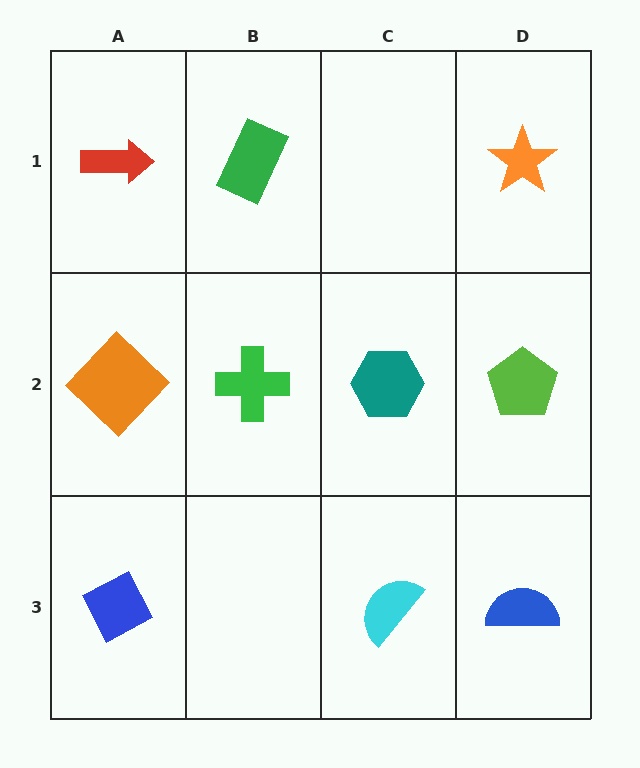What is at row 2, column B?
A green cross.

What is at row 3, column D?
A blue semicircle.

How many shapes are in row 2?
4 shapes.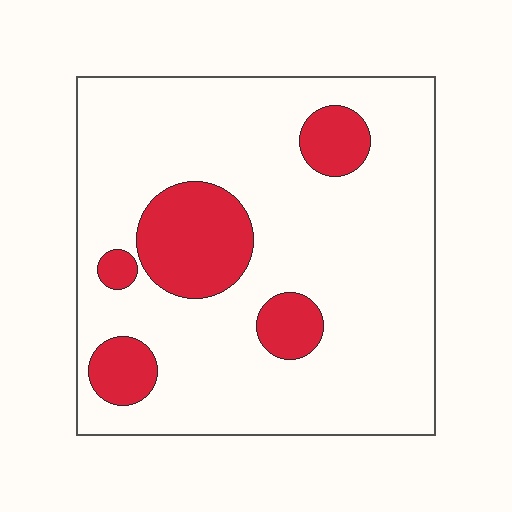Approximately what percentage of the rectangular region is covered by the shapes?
Approximately 20%.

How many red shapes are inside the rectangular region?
5.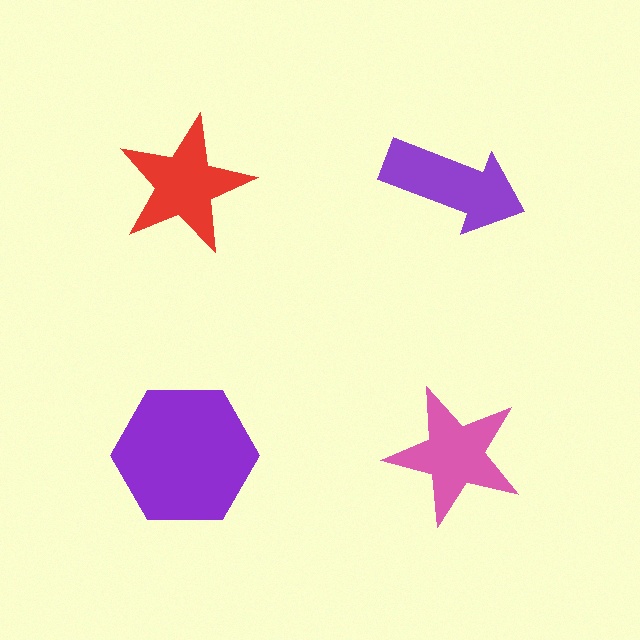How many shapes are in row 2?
2 shapes.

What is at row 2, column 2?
A pink star.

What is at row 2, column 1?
A purple hexagon.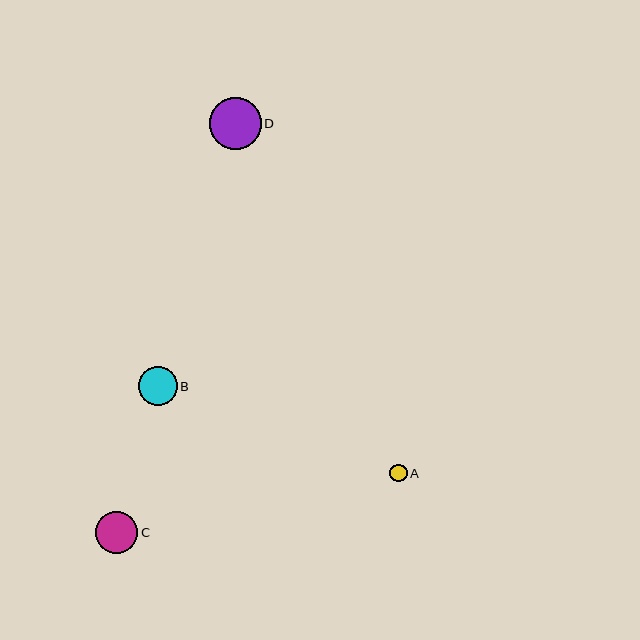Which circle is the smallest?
Circle A is the smallest with a size of approximately 17 pixels.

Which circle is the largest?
Circle D is the largest with a size of approximately 52 pixels.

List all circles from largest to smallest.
From largest to smallest: D, C, B, A.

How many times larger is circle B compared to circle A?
Circle B is approximately 2.2 times the size of circle A.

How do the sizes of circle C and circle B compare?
Circle C and circle B are approximately the same size.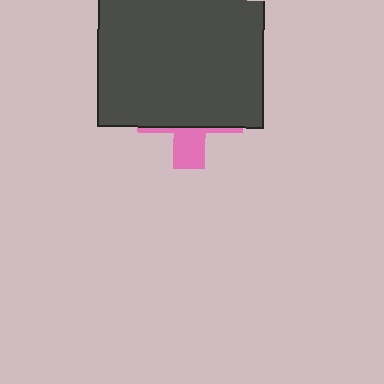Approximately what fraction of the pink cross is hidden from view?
Roughly 70% of the pink cross is hidden behind the dark gray rectangle.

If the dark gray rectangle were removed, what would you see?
You would see the complete pink cross.